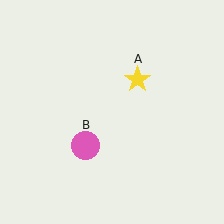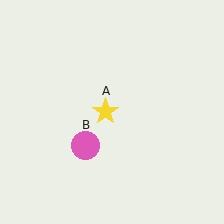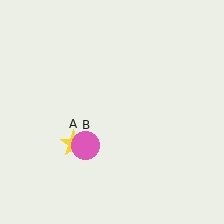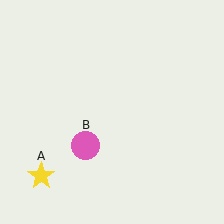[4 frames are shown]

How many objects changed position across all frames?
1 object changed position: yellow star (object A).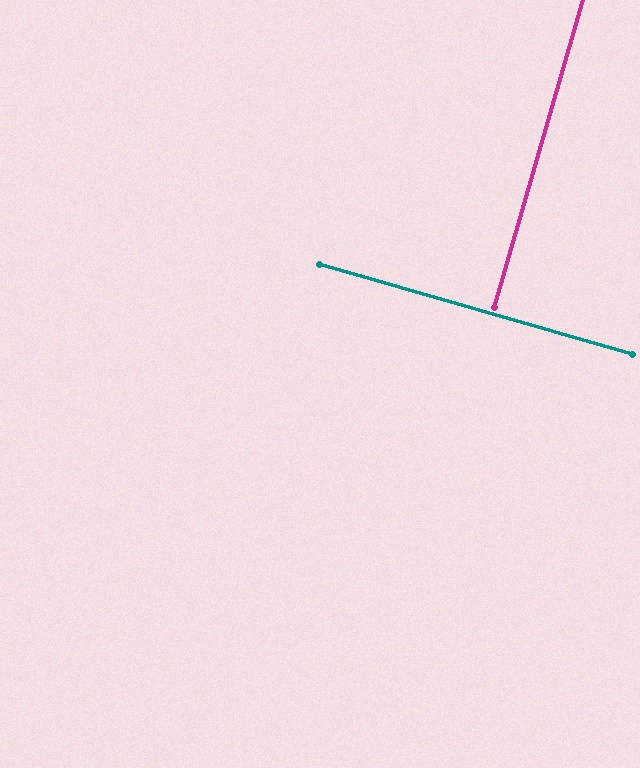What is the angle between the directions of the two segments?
Approximately 90 degrees.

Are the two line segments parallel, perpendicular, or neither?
Perpendicular — they meet at approximately 90°.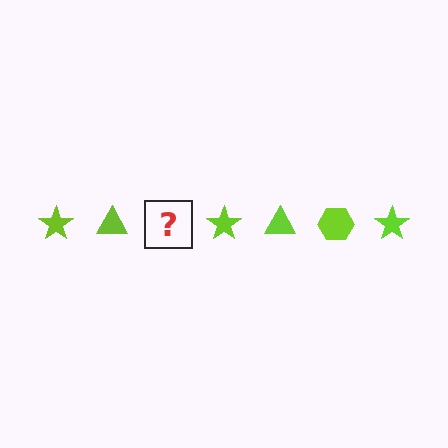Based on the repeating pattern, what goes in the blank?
The blank should be a lime hexagon.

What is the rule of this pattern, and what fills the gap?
The rule is that the pattern cycles through star, triangle, hexagon shapes in lime. The gap should be filled with a lime hexagon.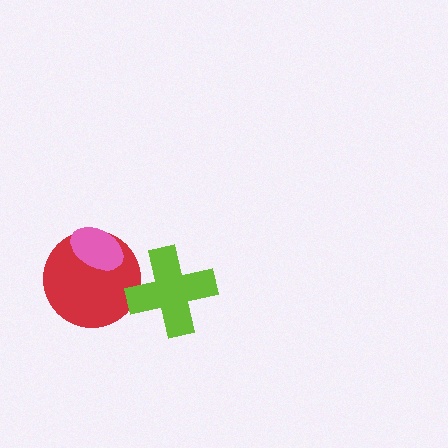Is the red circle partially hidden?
Yes, it is partially covered by another shape.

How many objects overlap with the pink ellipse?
1 object overlaps with the pink ellipse.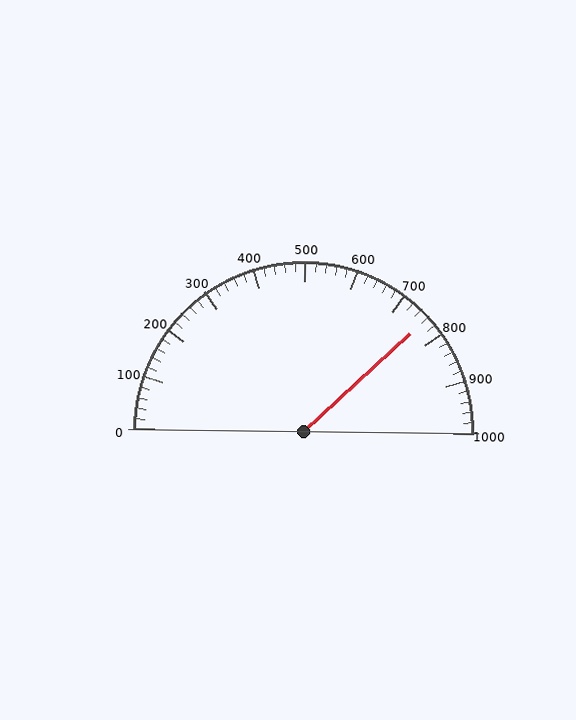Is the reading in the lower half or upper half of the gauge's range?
The reading is in the upper half of the range (0 to 1000).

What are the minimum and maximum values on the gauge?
The gauge ranges from 0 to 1000.